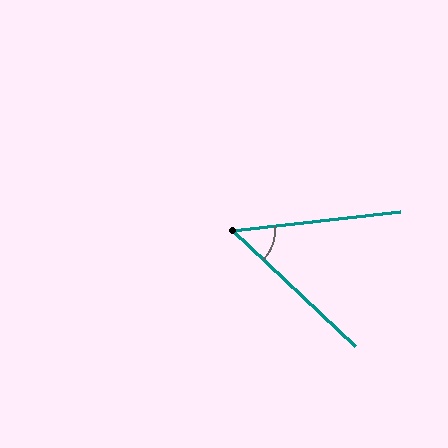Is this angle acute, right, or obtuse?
It is acute.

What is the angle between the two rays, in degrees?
Approximately 50 degrees.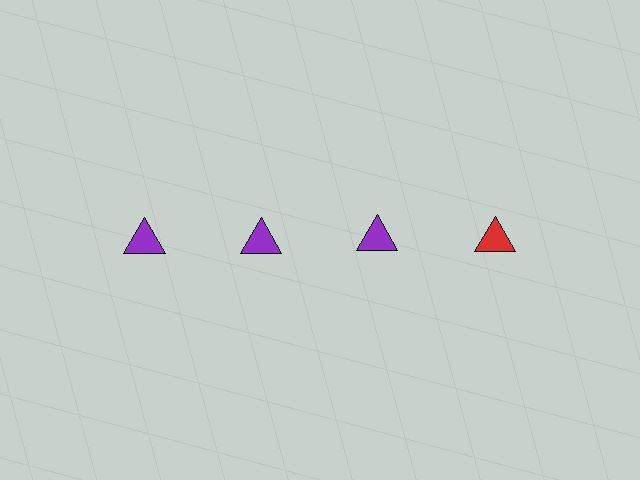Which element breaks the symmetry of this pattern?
The red triangle in the top row, second from right column breaks the symmetry. All other shapes are purple triangles.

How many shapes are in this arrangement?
There are 4 shapes arranged in a grid pattern.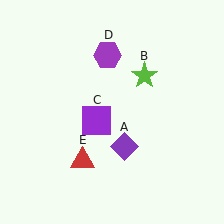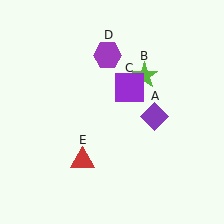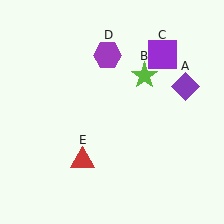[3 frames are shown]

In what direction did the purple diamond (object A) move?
The purple diamond (object A) moved up and to the right.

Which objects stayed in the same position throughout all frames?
Lime star (object B) and purple hexagon (object D) and red triangle (object E) remained stationary.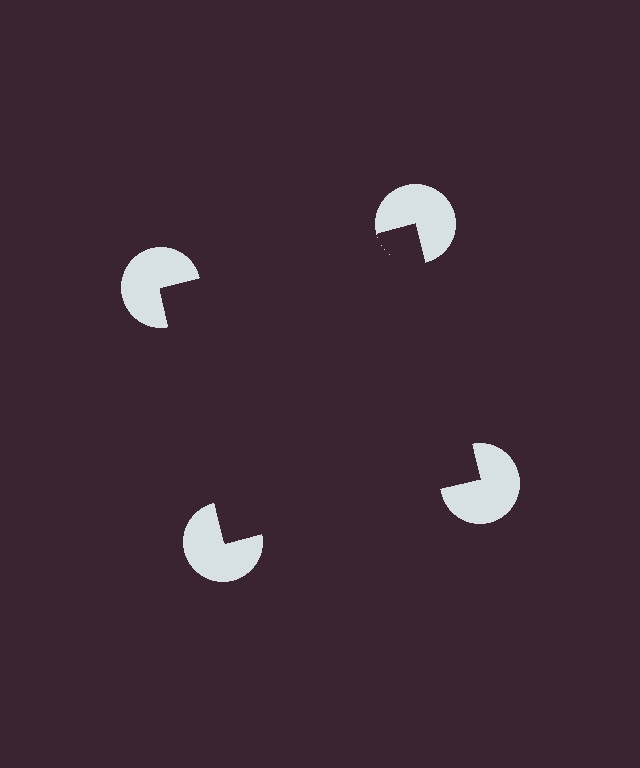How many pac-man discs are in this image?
There are 4 — one at each vertex of the illusory square.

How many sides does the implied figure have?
4 sides.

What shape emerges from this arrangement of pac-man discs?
An illusory square — its edges are inferred from the aligned wedge cuts in the pac-man discs, not physically drawn.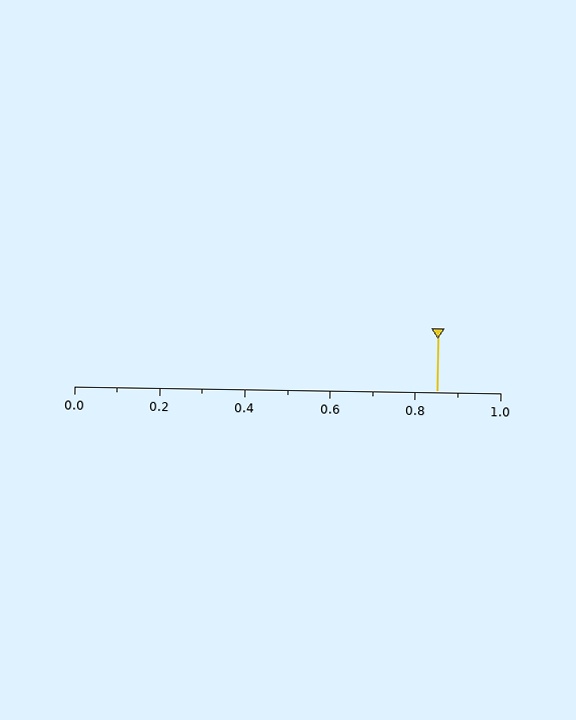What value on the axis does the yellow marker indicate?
The marker indicates approximately 0.85.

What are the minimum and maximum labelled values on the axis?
The axis runs from 0.0 to 1.0.